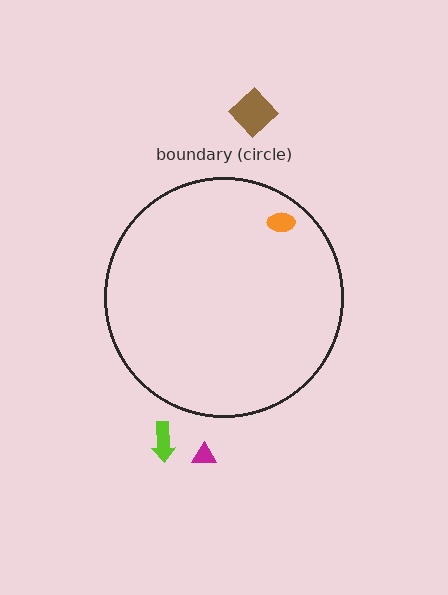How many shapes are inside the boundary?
1 inside, 3 outside.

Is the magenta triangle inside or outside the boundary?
Outside.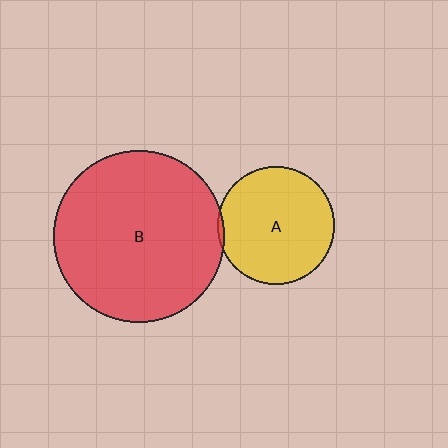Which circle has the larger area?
Circle B (red).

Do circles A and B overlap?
Yes.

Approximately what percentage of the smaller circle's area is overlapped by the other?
Approximately 5%.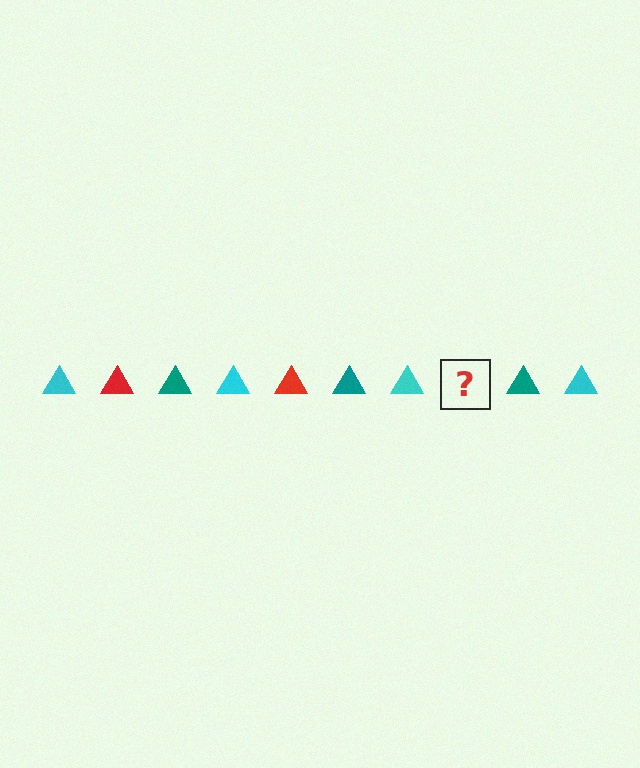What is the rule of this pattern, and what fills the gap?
The rule is that the pattern cycles through cyan, red, teal triangles. The gap should be filled with a red triangle.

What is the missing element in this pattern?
The missing element is a red triangle.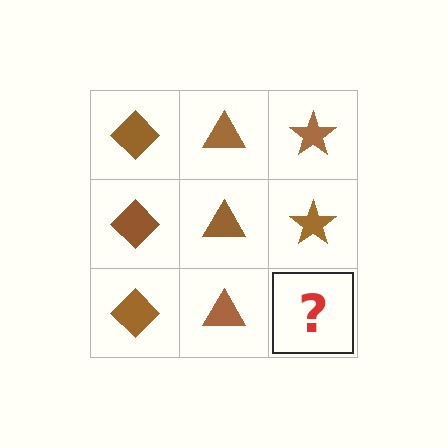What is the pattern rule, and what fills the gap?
The rule is that each column has a consistent shape. The gap should be filled with a brown star.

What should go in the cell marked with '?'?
The missing cell should contain a brown star.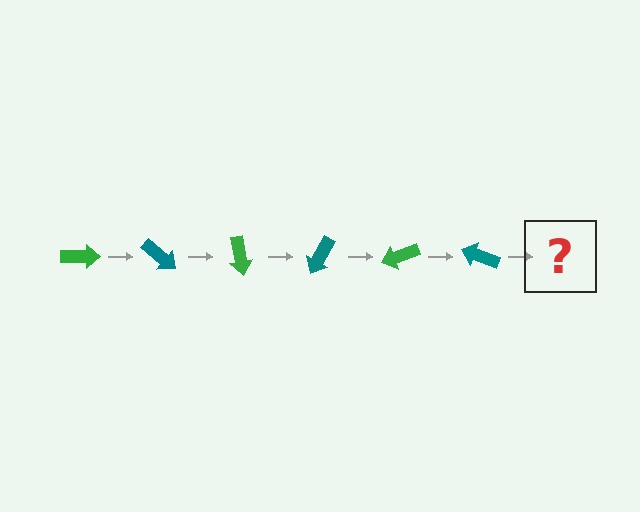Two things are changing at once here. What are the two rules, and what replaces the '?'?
The two rules are that it rotates 40 degrees each step and the color cycles through green and teal. The '?' should be a green arrow, rotated 240 degrees from the start.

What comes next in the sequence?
The next element should be a green arrow, rotated 240 degrees from the start.